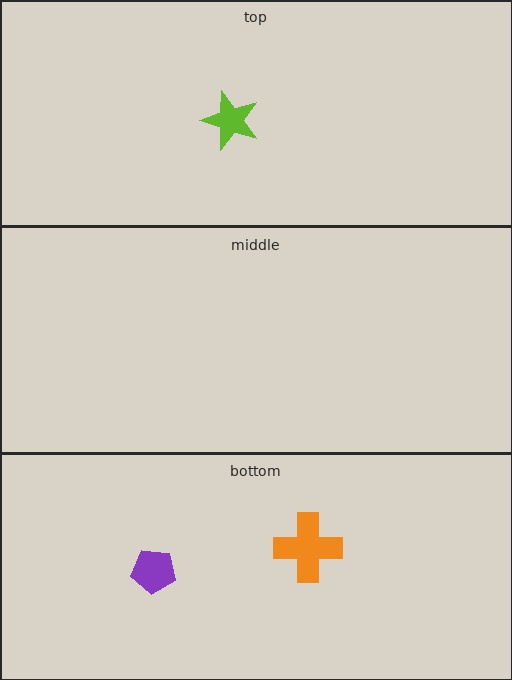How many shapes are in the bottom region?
2.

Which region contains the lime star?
The top region.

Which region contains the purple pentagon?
The bottom region.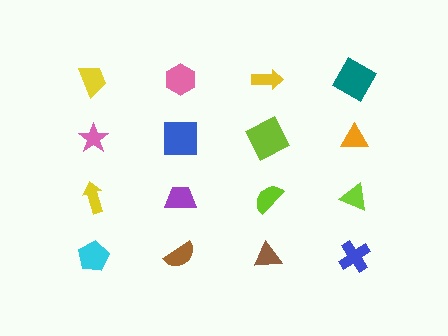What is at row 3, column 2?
A purple trapezoid.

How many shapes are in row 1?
4 shapes.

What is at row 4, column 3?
A brown triangle.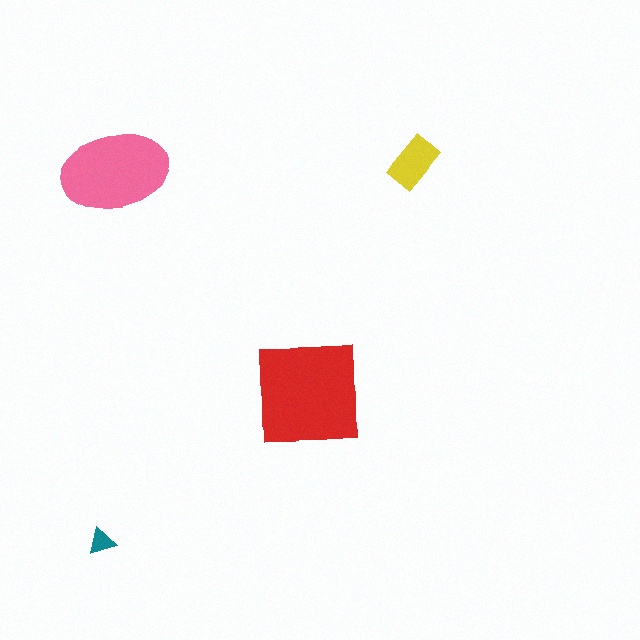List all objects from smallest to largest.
The teal triangle, the yellow rectangle, the pink ellipse, the red square.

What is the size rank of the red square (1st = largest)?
1st.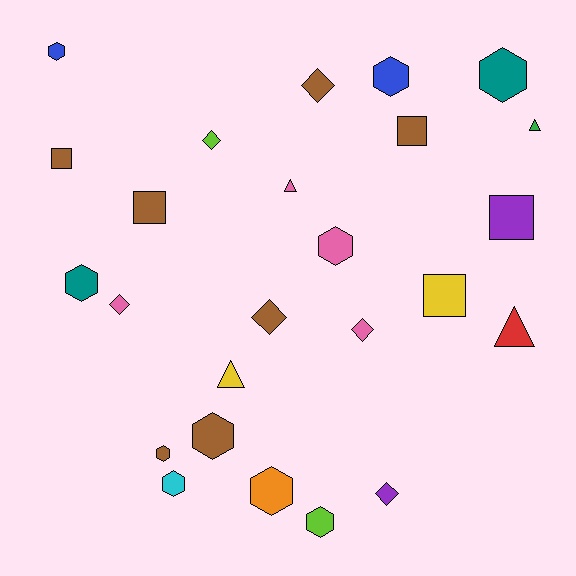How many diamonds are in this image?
There are 6 diamonds.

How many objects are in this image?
There are 25 objects.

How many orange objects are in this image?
There is 1 orange object.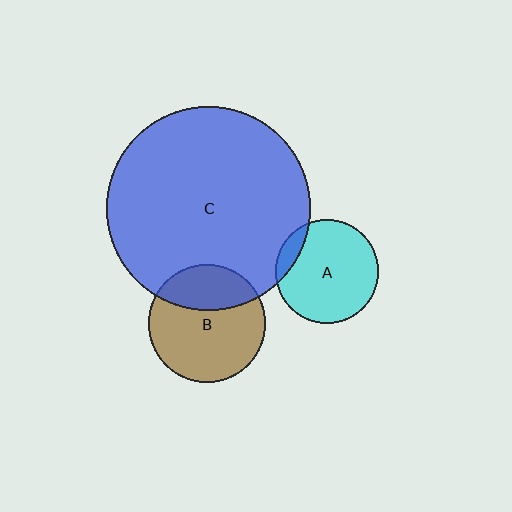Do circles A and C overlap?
Yes.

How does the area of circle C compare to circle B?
Approximately 3.0 times.